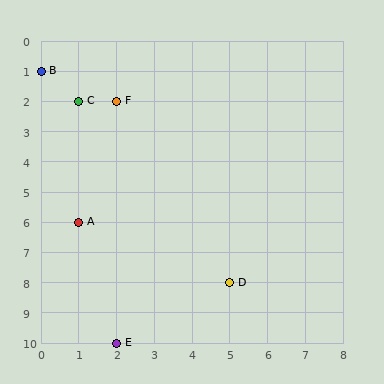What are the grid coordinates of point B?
Point B is at grid coordinates (0, 1).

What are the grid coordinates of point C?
Point C is at grid coordinates (1, 2).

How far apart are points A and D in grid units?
Points A and D are 4 columns and 2 rows apart (about 4.5 grid units diagonally).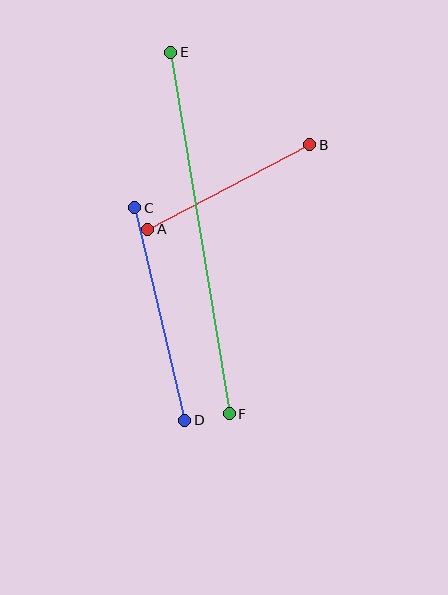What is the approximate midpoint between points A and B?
The midpoint is at approximately (229, 187) pixels.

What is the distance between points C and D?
The distance is approximately 219 pixels.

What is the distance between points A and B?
The distance is approximately 182 pixels.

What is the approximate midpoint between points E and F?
The midpoint is at approximately (200, 233) pixels.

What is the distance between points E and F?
The distance is approximately 366 pixels.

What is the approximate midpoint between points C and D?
The midpoint is at approximately (160, 314) pixels.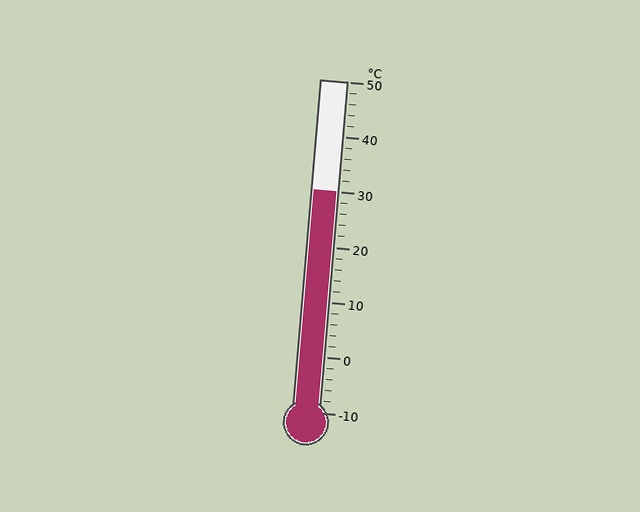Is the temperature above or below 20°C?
The temperature is above 20°C.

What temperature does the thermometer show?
The thermometer shows approximately 30°C.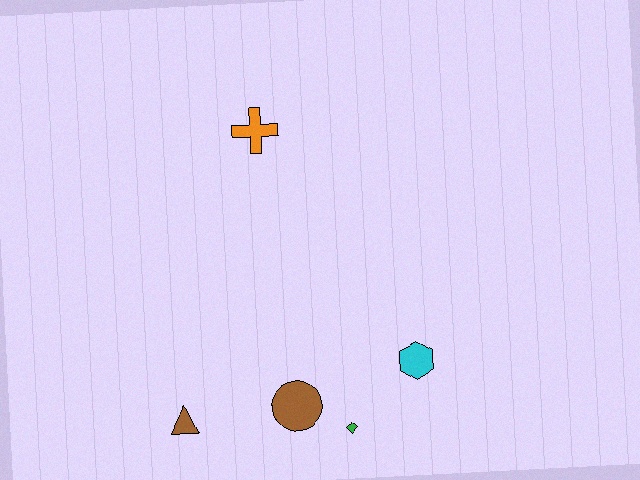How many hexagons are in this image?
There is 1 hexagon.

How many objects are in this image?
There are 5 objects.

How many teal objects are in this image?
There are no teal objects.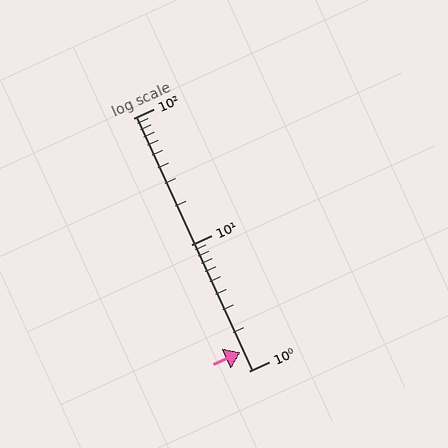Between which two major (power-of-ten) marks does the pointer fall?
The pointer is between 1 and 10.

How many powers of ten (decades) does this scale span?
The scale spans 2 decades, from 1 to 100.